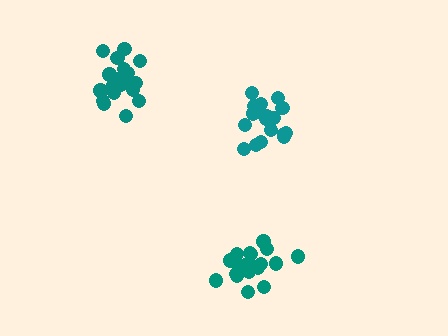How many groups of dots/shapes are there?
There are 3 groups.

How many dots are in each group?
Group 1: 18 dots, Group 2: 21 dots, Group 3: 21 dots (60 total).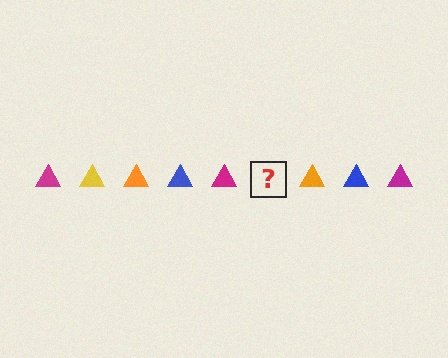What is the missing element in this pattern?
The missing element is a yellow triangle.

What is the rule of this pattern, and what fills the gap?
The rule is that the pattern cycles through magenta, yellow, orange, blue triangles. The gap should be filled with a yellow triangle.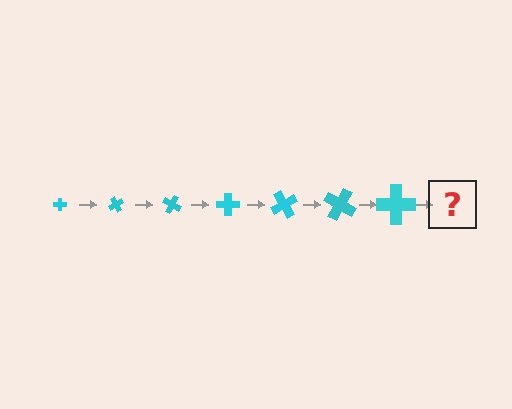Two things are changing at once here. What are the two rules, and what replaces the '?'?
The two rules are that the cross grows larger each step and it rotates 60 degrees each step. The '?' should be a cross, larger than the previous one and rotated 420 degrees from the start.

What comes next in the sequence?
The next element should be a cross, larger than the previous one and rotated 420 degrees from the start.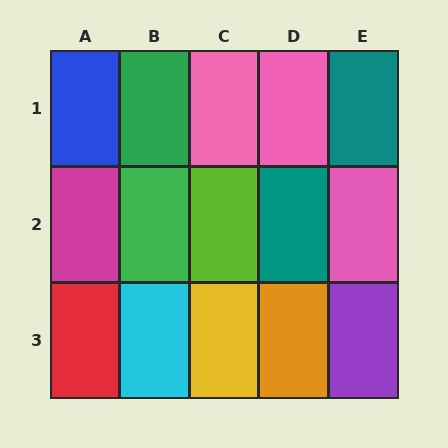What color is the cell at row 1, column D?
Pink.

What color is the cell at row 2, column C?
Lime.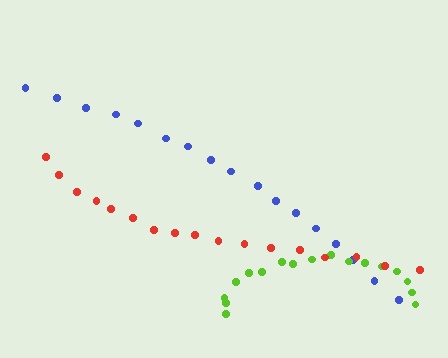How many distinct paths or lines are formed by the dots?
There are 3 distinct paths.